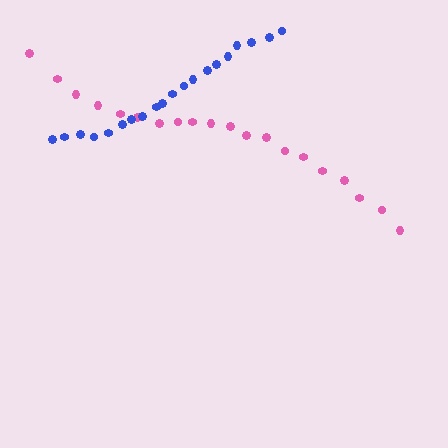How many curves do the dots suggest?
There are 2 distinct paths.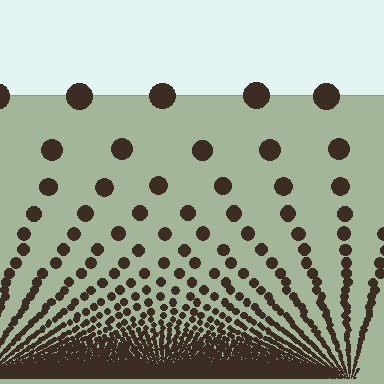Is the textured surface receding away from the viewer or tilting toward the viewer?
The surface appears to tilt toward the viewer. Texture elements get larger and sparser toward the top.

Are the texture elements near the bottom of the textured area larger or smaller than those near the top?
Smaller. The gradient is inverted — elements near the bottom are smaller and denser.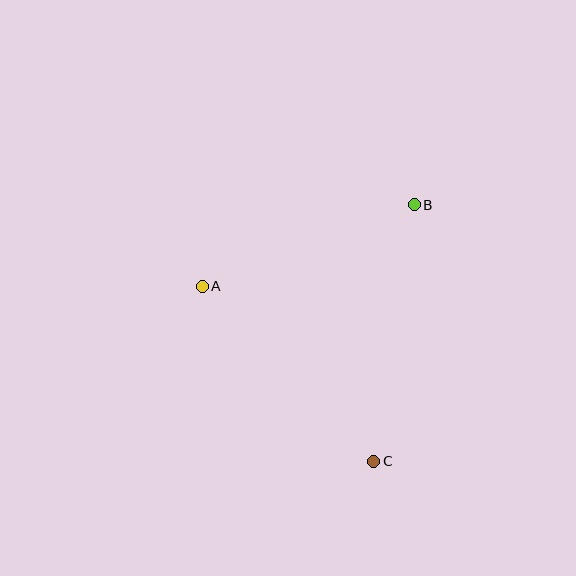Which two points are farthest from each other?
Points B and C are farthest from each other.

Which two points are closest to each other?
Points A and B are closest to each other.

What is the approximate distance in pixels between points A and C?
The distance between A and C is approximately 245 pixels.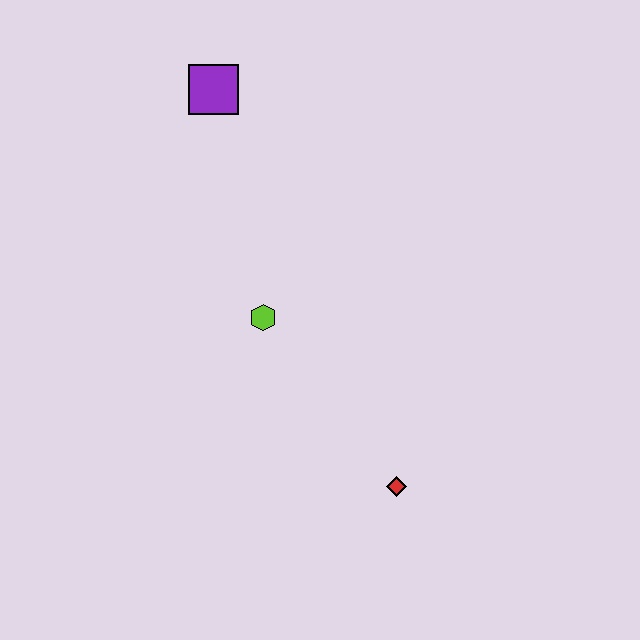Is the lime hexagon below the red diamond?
No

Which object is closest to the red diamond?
The lime hexagon is closest to the red diamond.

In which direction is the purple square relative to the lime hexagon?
The purple square is above the lime hexagon.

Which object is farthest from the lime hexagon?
The purple square is farthest from the lime hexagon.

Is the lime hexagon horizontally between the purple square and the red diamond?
Yes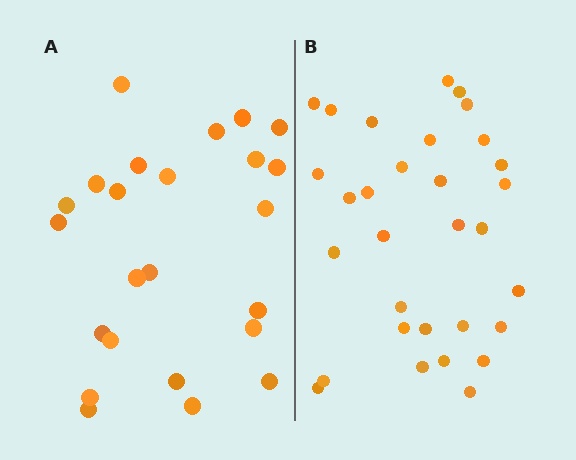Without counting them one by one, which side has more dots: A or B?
Region B (the right region) has more dots.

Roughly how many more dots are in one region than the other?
Region B has roughly 8 or so more dots than region A.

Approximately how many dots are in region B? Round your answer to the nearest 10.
About 30 dots. (The exact count is 31, which rounds to 30.)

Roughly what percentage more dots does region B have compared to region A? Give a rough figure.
About 30% more.